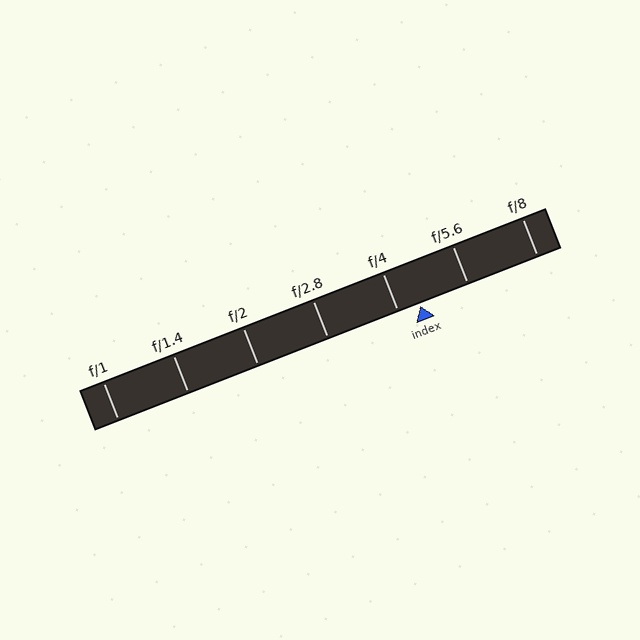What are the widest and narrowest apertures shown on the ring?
The widest aperture shown is f/1 and the narrowest is f/8.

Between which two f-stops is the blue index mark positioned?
The index mark is between f/4 and f/5.6.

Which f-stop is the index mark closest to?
The index mark is closest to f/4.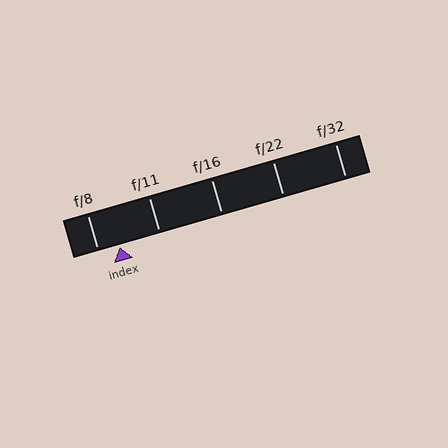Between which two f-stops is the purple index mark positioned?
The index mark is between f/8 and f/11.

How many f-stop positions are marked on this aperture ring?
There are 5 f-stop positions marked.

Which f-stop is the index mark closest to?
The index mark is closest to f/8.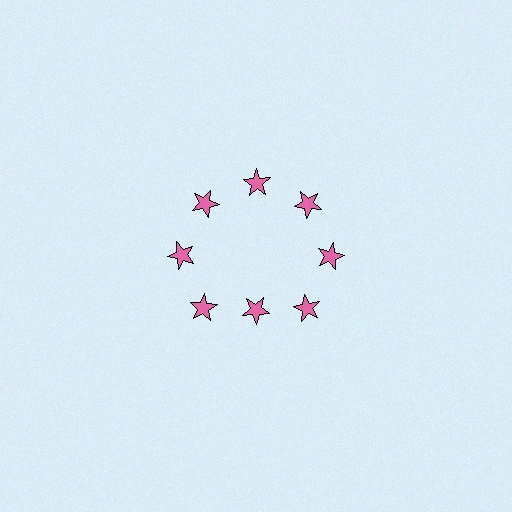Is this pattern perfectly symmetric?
No. The 8 pink stars are arranged in a ring, but one element near the 6 o'clock position is pulled inward toward the center, breaking the 8-fold rotational symmetry.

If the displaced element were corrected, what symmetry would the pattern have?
It would have 8-fold rotational symmetry — the pattern would map onto itself every 45 degrees.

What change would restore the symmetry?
The symmetry would be restored by moving it outward, back onto the ring so that all 8 stars sit at equal angles and equal distance from the center.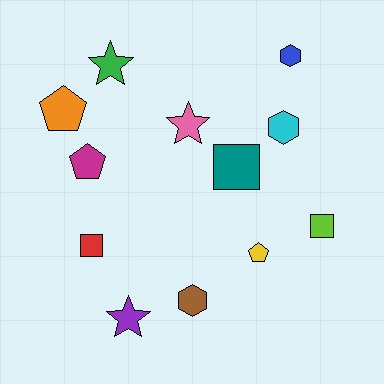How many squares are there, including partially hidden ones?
There are 3 squares.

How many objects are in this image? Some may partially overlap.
There are 12 objects.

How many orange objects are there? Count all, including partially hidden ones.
There is 1 orange object.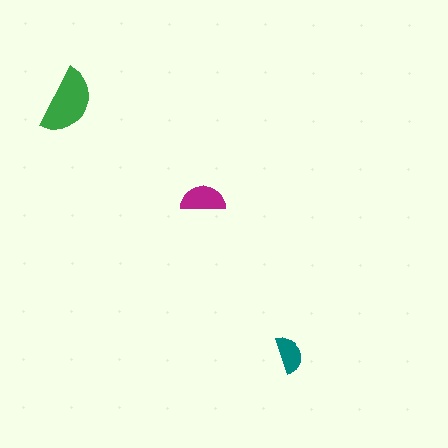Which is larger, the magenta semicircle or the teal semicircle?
The magenta one.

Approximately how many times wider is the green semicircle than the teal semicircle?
About 2 times wider.